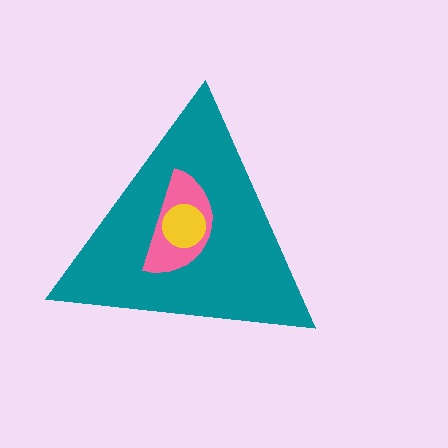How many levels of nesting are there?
3.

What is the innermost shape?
The yellow circle.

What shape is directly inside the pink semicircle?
The yellow circle.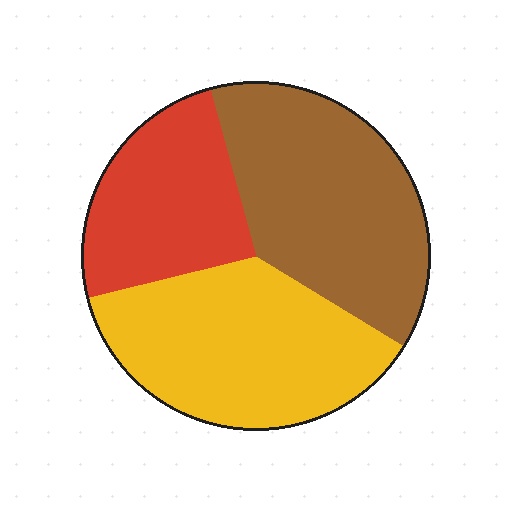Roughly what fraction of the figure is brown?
Brown takes up about three eighths (3/8) of the figure.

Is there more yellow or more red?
Yellow.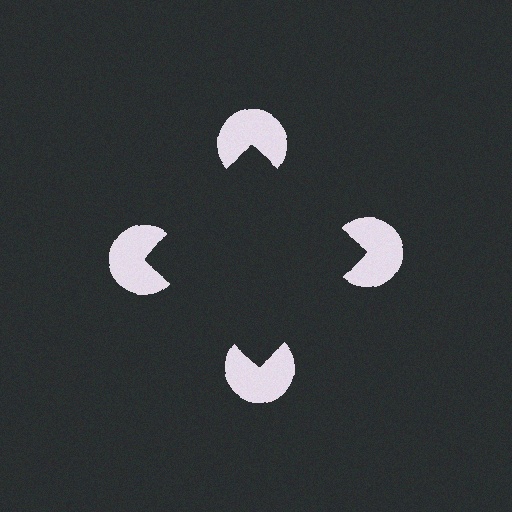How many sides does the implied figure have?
4 sides.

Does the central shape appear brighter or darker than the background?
It typically appears slightly darker than the background, even though no actual brightness change is drawn.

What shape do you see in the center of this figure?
An illusory square — its edges are inferred from the aligned wedge cuts in the pac-man discs, not physically drawn.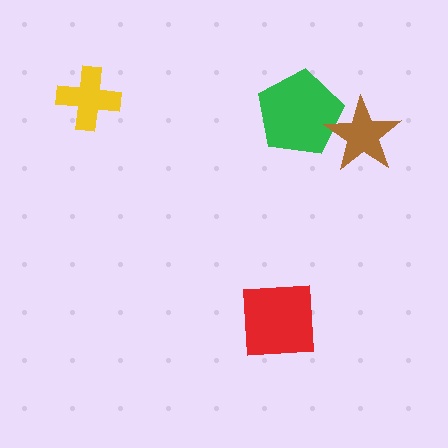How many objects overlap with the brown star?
1 object overlaps with the brown star.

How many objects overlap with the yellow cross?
0 objects overlap with the yellow cross.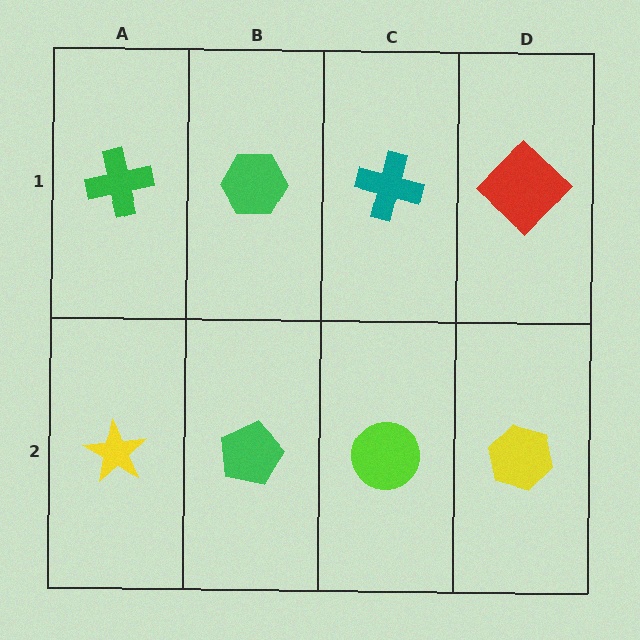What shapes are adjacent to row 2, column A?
A green cross (row 1, column A), a green pentagon (row 2, column B).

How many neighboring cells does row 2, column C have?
3.